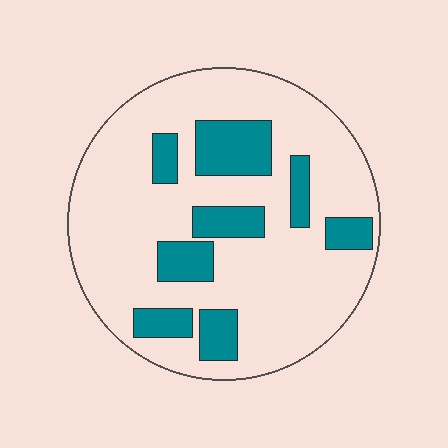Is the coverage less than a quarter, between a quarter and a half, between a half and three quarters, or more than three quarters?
Less than a quarter.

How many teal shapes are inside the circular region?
8.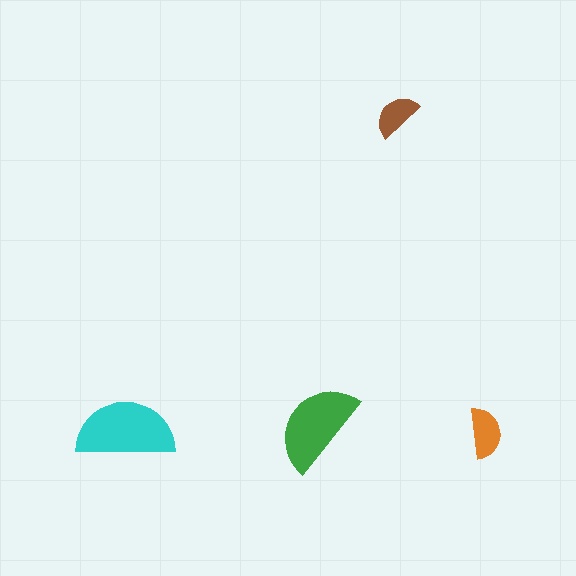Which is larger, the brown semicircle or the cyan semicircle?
The cyan one.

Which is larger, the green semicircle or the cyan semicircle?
The cyan one.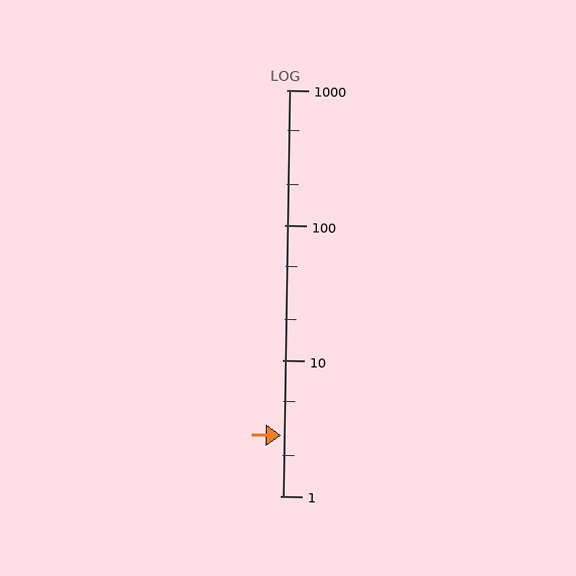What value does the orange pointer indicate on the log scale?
The pointer indicates approximately 2.8.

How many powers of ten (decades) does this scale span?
The scale spans 3 decades, from 1 to 1000.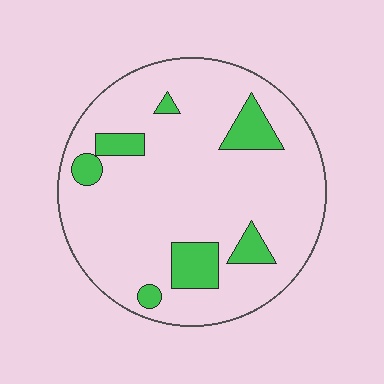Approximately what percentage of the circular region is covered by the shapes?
Approximately 15%.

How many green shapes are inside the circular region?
7.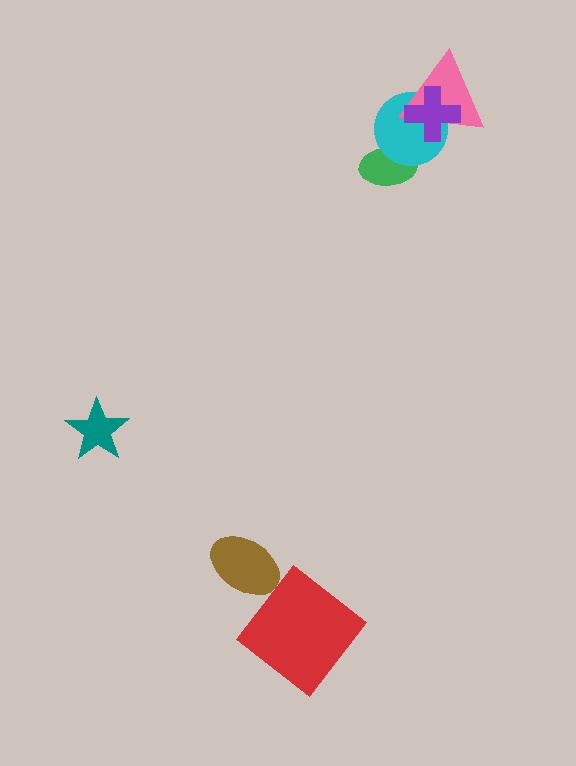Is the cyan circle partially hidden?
Yes, it is partially covered by another shape.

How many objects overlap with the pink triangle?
2 objects overlap with the pink triangle.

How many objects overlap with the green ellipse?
1 object overlaps with the green ellipse.